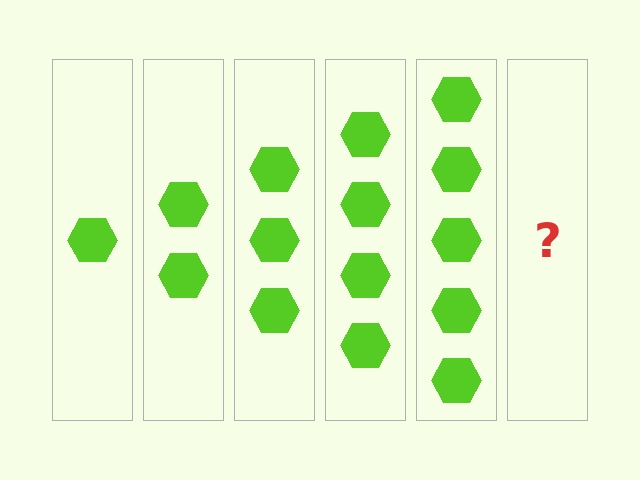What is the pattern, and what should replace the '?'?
The pattern is that each step adds one more hexagon. The '?' should be 6 hexagons.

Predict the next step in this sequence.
The next step is 6 hexagons.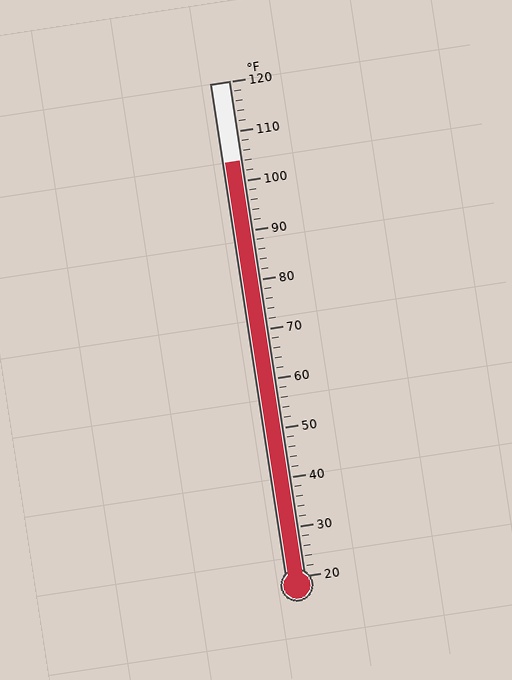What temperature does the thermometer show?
The thermometer shows approximately 104°F.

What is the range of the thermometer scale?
The thermometer scale ranges from 20°F to 120°F.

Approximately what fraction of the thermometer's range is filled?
The thermometer is filled to approximately 85% of its range.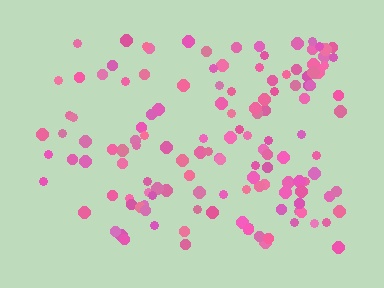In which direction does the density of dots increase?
From left to right, with the right side densest.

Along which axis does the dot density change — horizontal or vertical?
Horizontal.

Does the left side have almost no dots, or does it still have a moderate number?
Still a moderate number, just noticeably fewer than the right.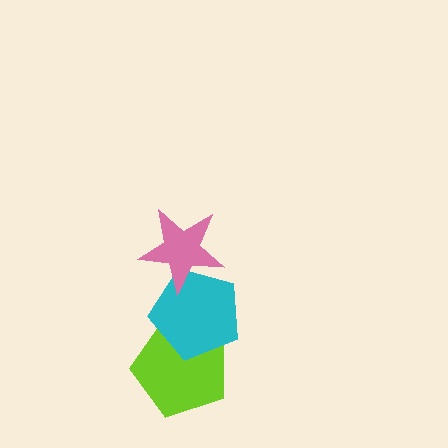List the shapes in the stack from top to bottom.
From top to bottom: the pink star, the cyan pentagon, the lime pentagon.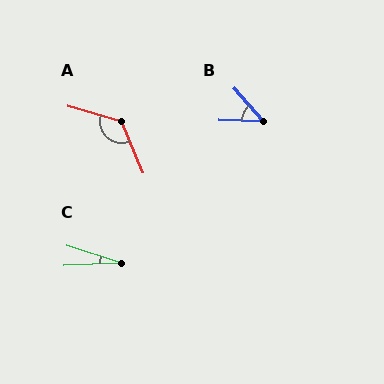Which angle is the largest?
A, at approximately 129 degrees.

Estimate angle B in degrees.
Approximately 47 degrees.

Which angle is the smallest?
C, at approximately 21 degrees.